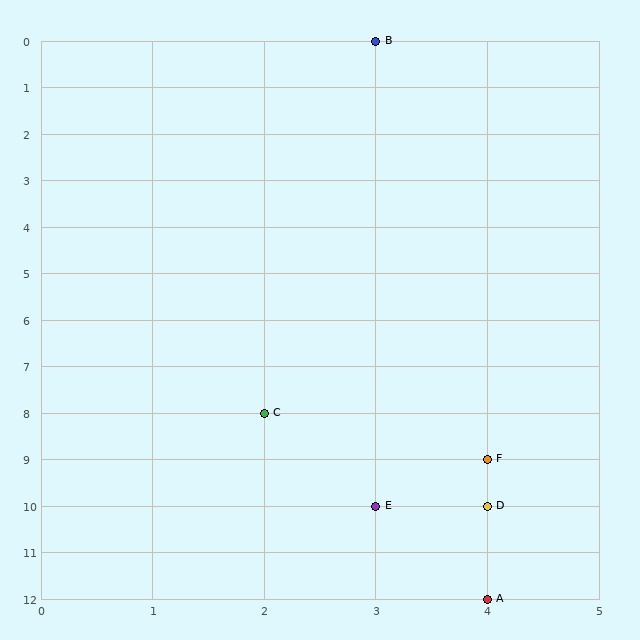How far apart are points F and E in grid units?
Points F and E are 1 column and 1 row apart (about 1.4 grid units diagonally).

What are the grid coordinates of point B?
Point B is at grid coordinates (3, 0).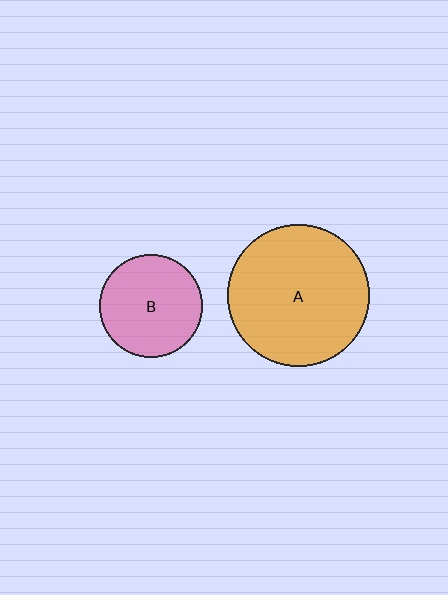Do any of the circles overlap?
No, none of the circles overlap.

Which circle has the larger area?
Circle A (orange).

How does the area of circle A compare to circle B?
Approximately 1.9 times.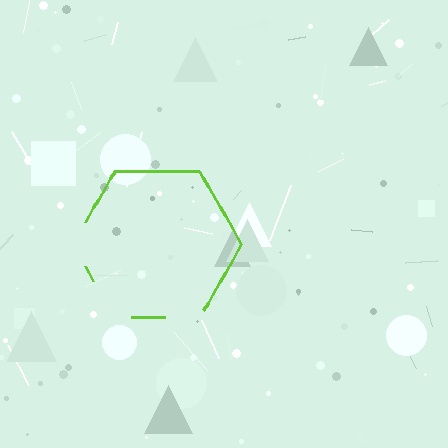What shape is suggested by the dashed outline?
The dashed outline suggests a hexagon.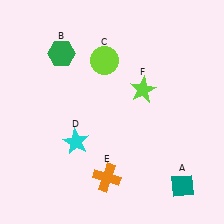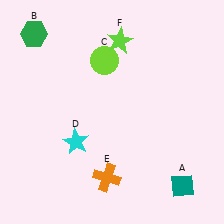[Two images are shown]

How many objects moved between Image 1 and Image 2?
2 objects moved between the two images.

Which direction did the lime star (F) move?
The lime star (F) moved up.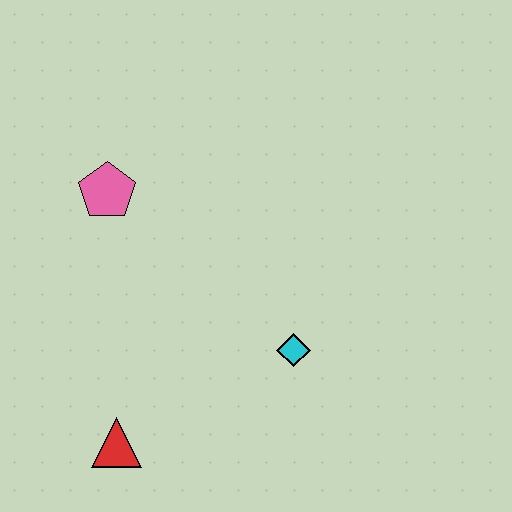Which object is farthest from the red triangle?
The pink pentagon is farthest from the red triangle.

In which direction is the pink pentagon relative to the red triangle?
The pink pentagon is above the red triangle.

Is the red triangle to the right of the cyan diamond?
No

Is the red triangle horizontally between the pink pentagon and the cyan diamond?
Yes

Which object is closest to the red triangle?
The cyan diamond is closest to the red triangle.